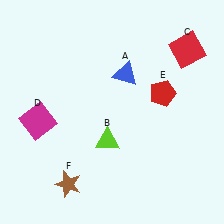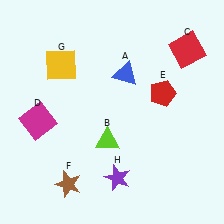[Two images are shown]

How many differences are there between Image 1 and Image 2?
There are 2 differences between the two images.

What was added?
A yellow square (G), a purple star (H) were added in Image 2.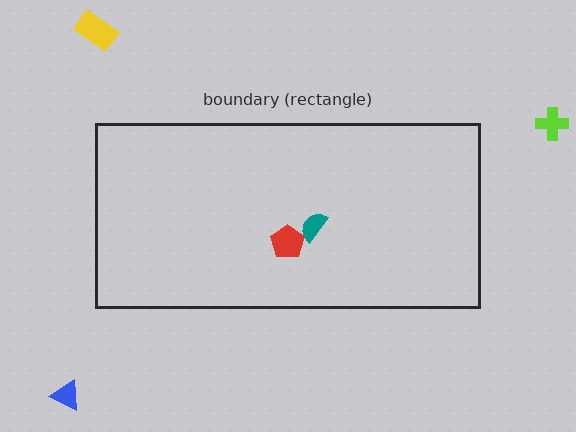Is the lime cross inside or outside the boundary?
Outside.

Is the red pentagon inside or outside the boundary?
Inside.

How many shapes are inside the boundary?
2 inside, 3 outside.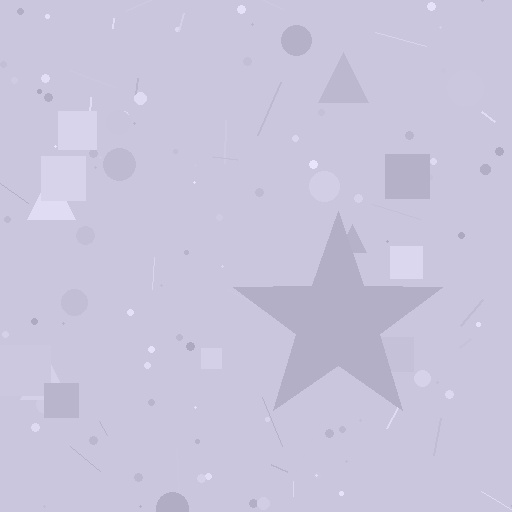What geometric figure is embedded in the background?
A star is embedded in the background.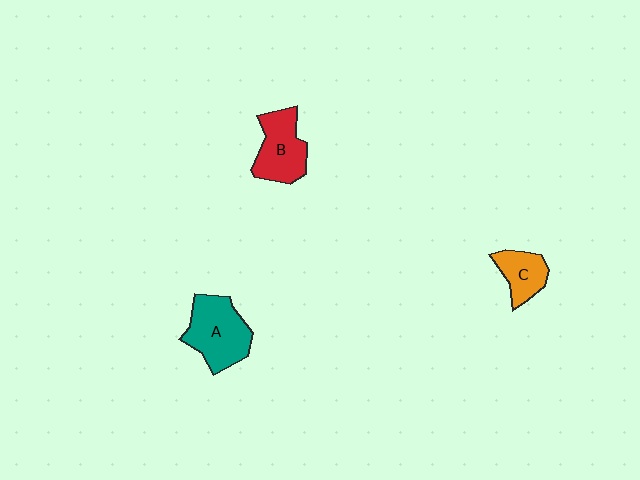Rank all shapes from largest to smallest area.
From largest to smallest: A (teal), B (red), C (orange).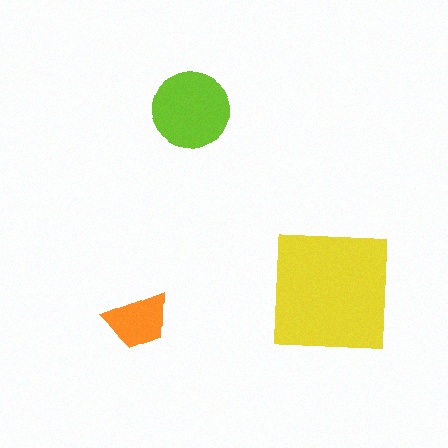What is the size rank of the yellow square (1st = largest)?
1st.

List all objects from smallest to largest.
The orange trapezoid, the lime circle, the yellow square.